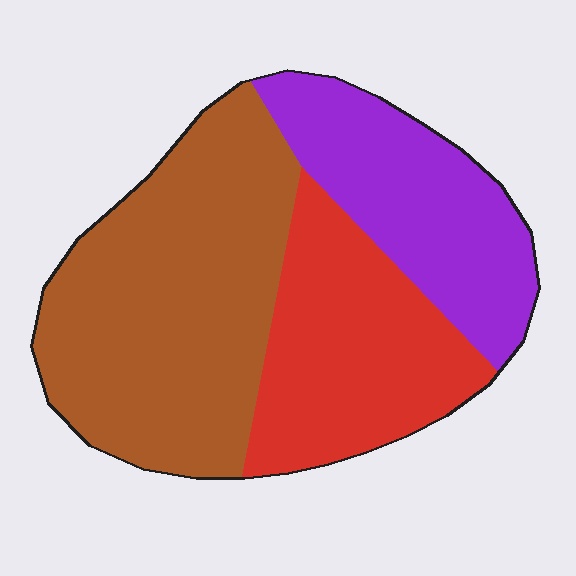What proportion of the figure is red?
Red covers around 30% of the figure.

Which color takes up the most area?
Brown, at roughly 45%.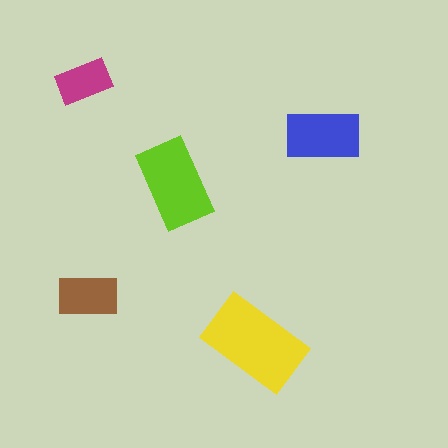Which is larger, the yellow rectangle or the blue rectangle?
The yellow one.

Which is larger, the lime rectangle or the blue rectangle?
The lime one.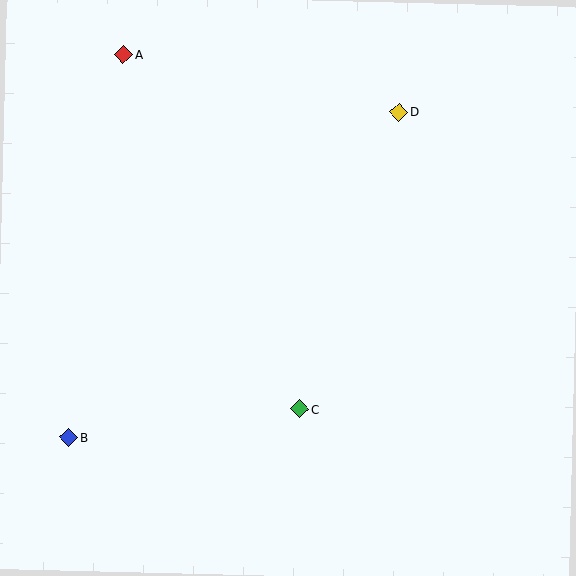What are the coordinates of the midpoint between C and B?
The midpoint between C and B is at (184, 423).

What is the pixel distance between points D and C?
The distance between D and C is 313 pixels.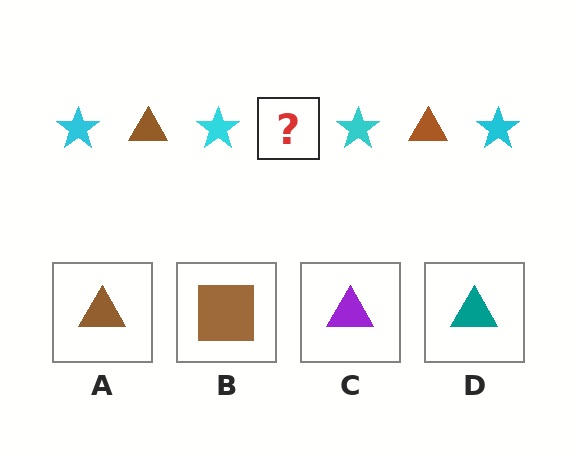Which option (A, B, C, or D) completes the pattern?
A.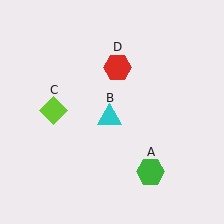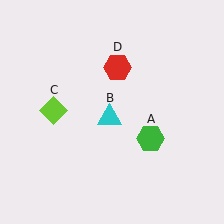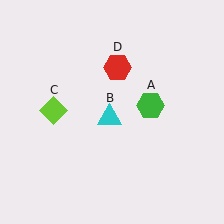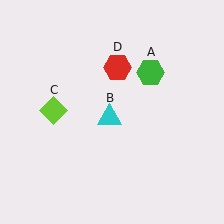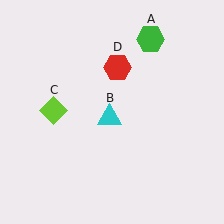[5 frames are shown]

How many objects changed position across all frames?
1 object changed position: green hexagon (object A).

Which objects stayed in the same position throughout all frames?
Cyan triangle (object B) and lime diamond (object C) and red hexagon (object D) remained stationary.